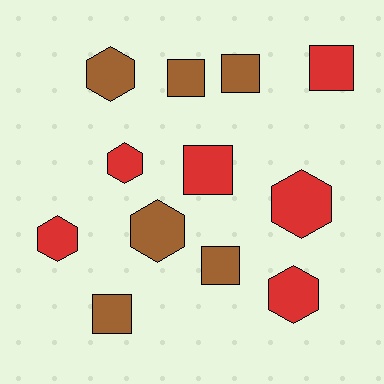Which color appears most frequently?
Red, with 6 objects.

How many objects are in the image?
There are 12 objects.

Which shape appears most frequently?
Hexagon, with 6 objects.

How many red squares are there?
There are 2 red squares.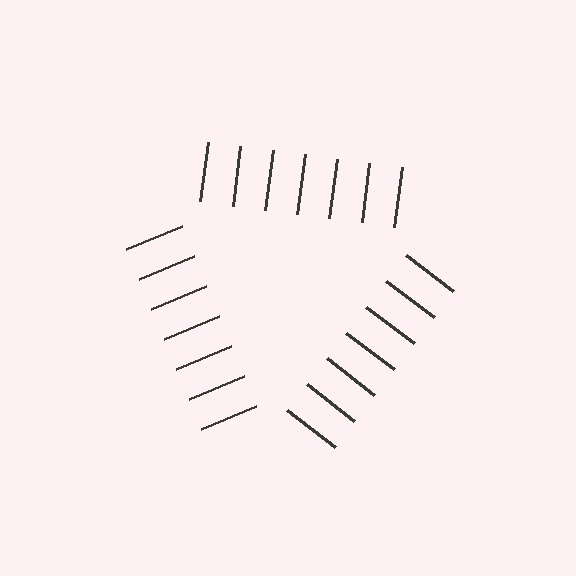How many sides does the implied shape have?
3 sides — the line-ends trace a triangle.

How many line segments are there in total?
21 — 7 along each of the 3 edges.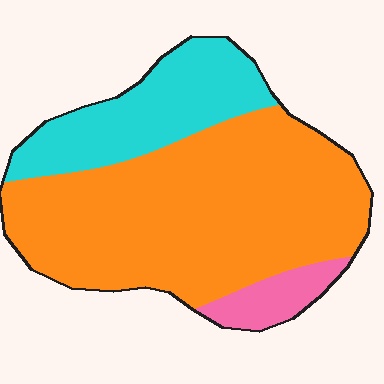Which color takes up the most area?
Orange, at roughly 70%.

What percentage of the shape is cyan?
Cyan takes up about one quarter (1/4) of the shape.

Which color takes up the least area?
Pink, at roughly 10%.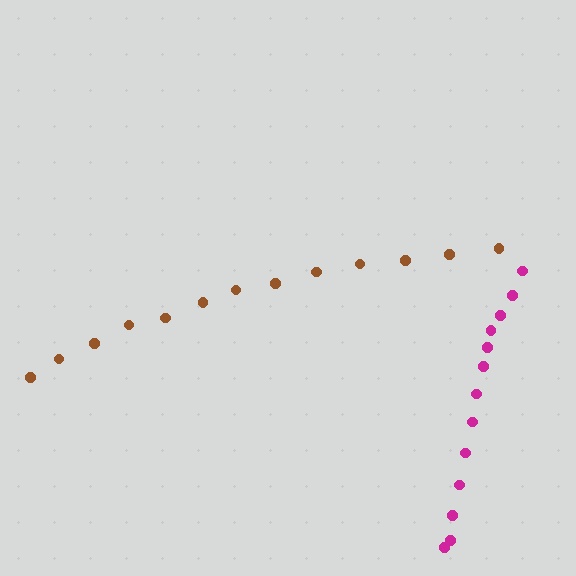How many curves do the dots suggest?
There are 2 distinct paths.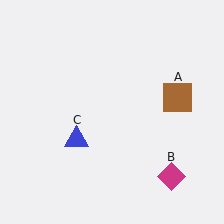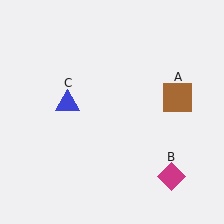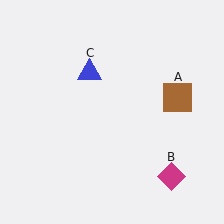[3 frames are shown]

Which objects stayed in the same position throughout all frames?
Brown square (object A) and magenta diamond (object B) remained stationary.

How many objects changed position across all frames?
1 object changed position: blue triangle (object C).